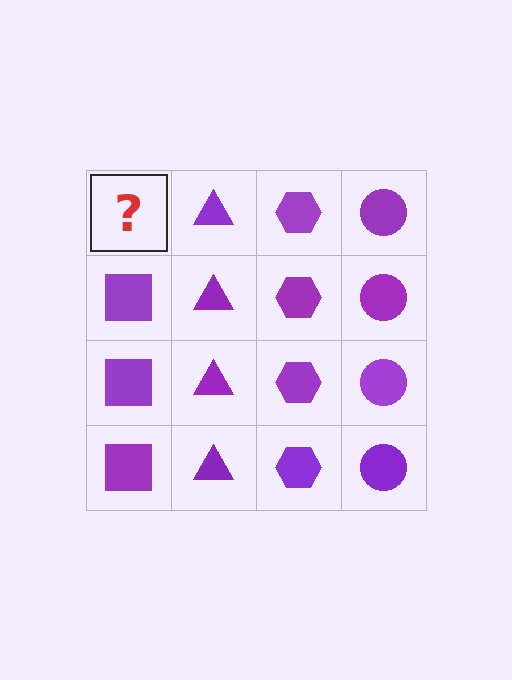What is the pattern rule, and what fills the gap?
The rule is that each column has a consistent shape. The gap should be filled with a purple square.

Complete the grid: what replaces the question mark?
The question mark should be replaced with a purple square.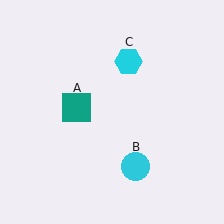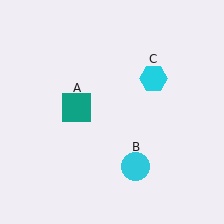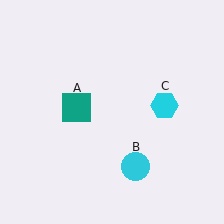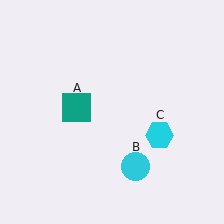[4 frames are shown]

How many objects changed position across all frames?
1 object changed position: cyan hexagon (object C).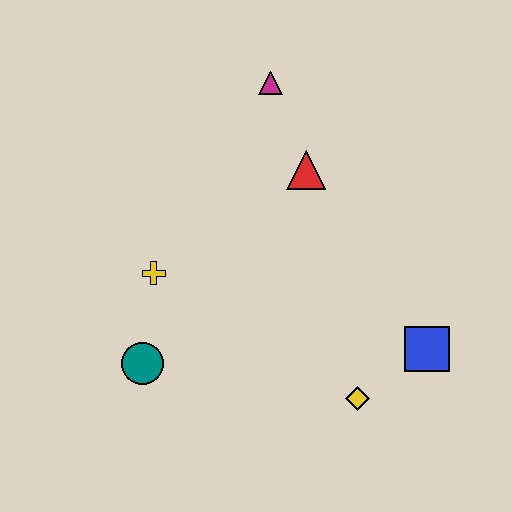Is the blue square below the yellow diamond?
No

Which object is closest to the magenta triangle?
The red triangle is closest to the magenta triangle.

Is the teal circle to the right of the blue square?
No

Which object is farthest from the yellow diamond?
The magenta triangle is farthest from the yellow diamond.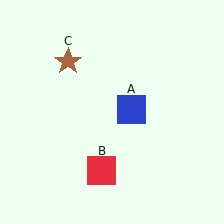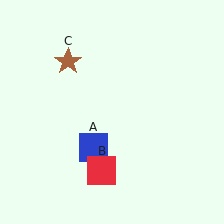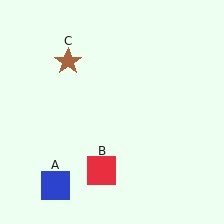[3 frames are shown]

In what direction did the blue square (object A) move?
The blue square (object A) moved down and to the left.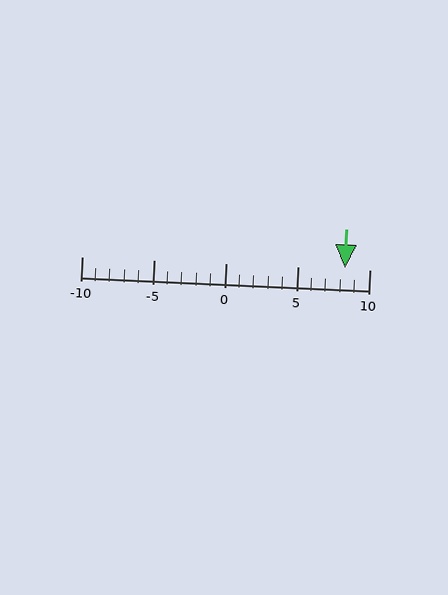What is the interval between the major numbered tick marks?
The major tick marks are spaced 5 units apart.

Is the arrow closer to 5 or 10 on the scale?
The arrow is closer to 10.